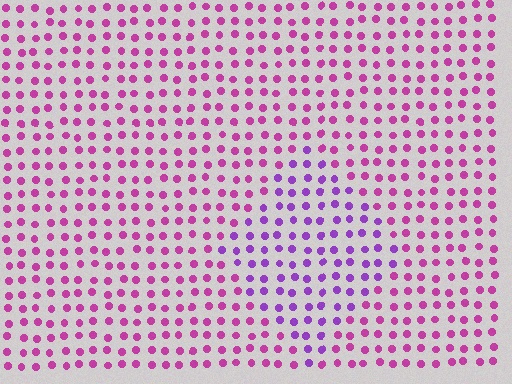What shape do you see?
I see a diamond.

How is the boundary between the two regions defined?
The boundary is defined purely by a slight shift in hue (about 35 degrees). Spacing, size, and orientation are identical on both sides.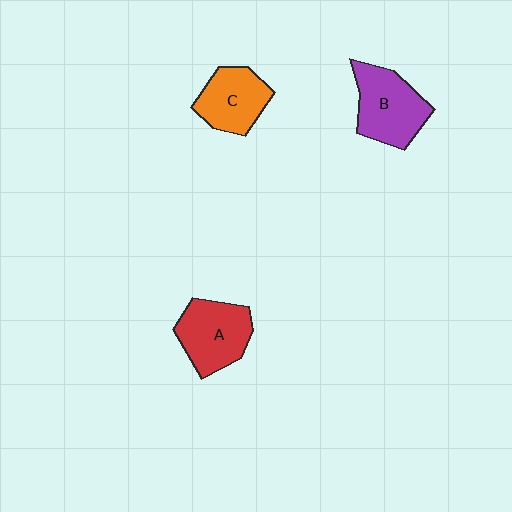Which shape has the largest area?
Shape B (purple).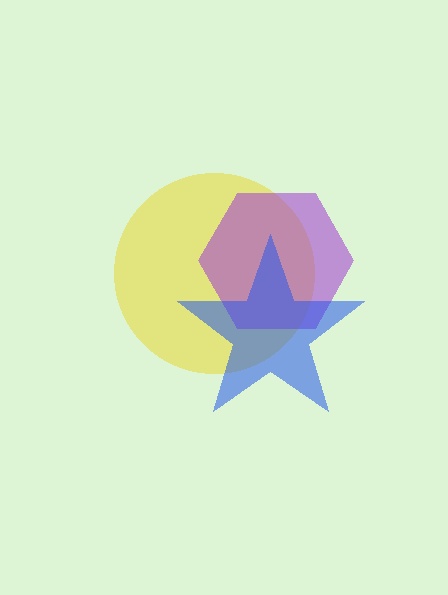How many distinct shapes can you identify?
There are 3 distinct shapes: a yellow circle, a purple hexagon, a blue star.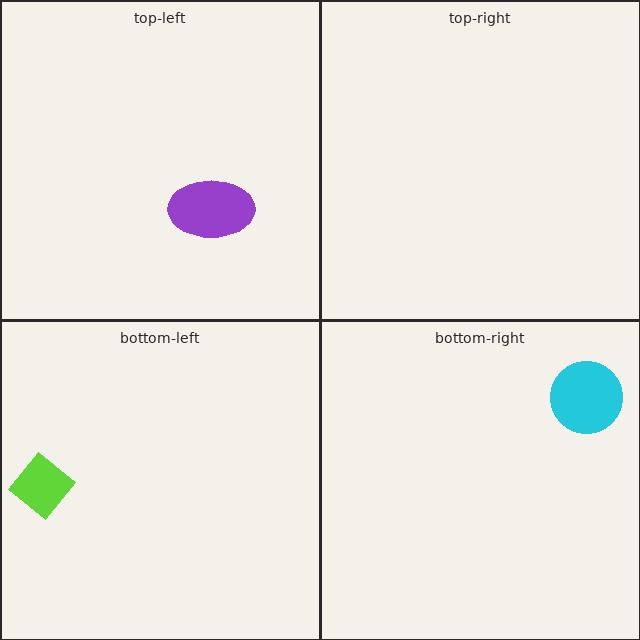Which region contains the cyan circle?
The bottom-right region.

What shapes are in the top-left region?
The purple ellipse.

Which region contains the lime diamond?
The bottom-left region.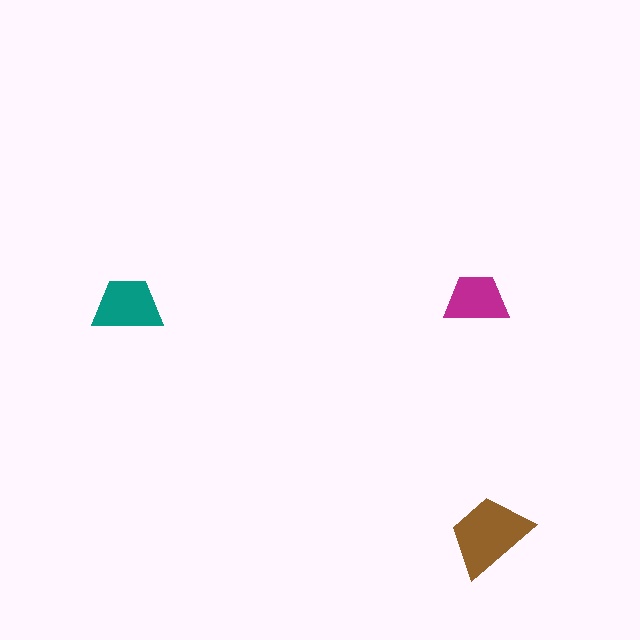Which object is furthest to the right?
The brown trapezoid is rightmost.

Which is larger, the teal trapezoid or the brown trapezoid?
The brown one.